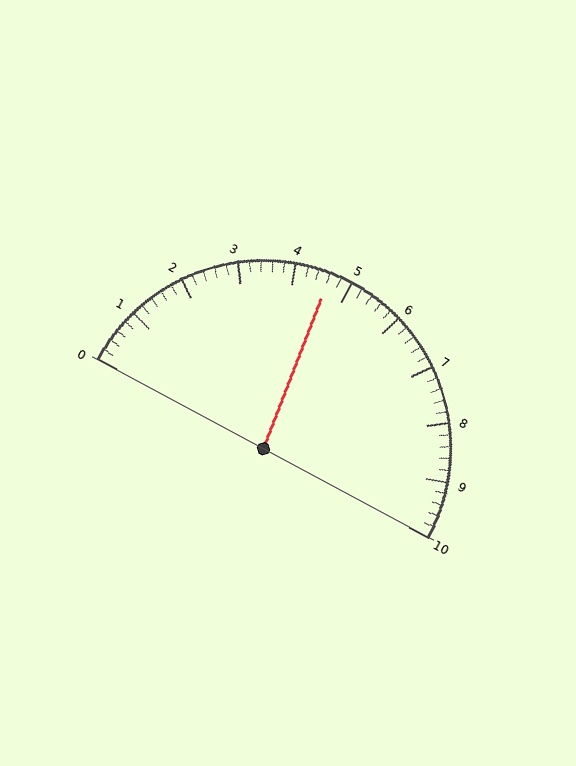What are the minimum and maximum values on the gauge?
The gauge ranges from 0 to 10.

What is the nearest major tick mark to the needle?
The nearest major tick mark is 5.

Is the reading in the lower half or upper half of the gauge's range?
The reading is in the lower half of the range (0 to 10).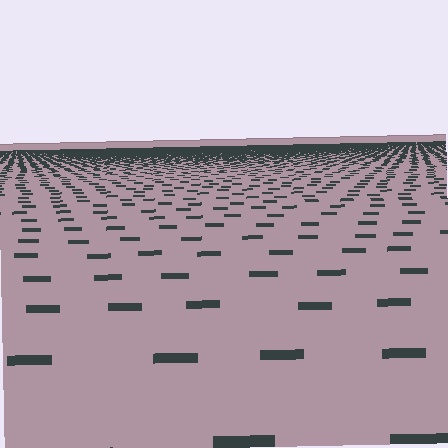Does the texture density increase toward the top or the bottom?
Density increases toward the top.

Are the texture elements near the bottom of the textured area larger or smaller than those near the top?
Larger. Near the bottom, elements are closer to the viewer and appear at a bigger on-screen size.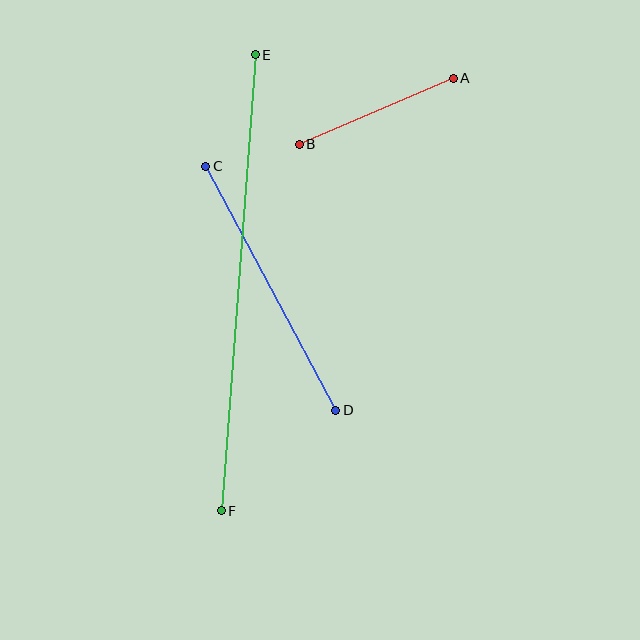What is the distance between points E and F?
The distance is approximately 457 pixels.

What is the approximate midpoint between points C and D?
The midpoint is at approximately (271, 288) pixels.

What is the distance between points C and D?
The distance is approximately 277 pixels.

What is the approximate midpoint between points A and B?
The midpoint is at approximately (376, 111) pixels.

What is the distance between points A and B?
The distance is approximately 168 pixels.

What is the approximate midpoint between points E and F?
The midpoint is at approximately (238, 283) pixels.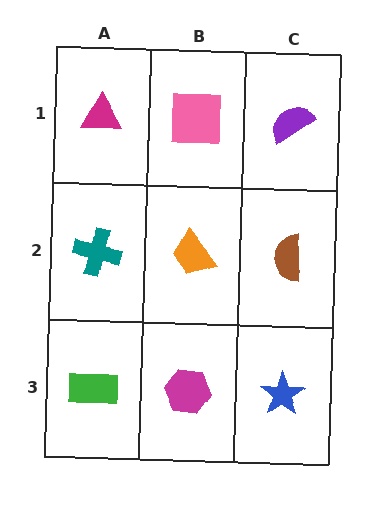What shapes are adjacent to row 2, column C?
A purple semicircle (row 1, column C), a blue star (row 3, column C), an orange trapezoid (row 2, column B).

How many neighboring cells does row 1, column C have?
2.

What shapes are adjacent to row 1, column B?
An orange trapezoid (row 2, column B), a magenta triangle (row 1, column A), a purple semicircle (row 1, column C).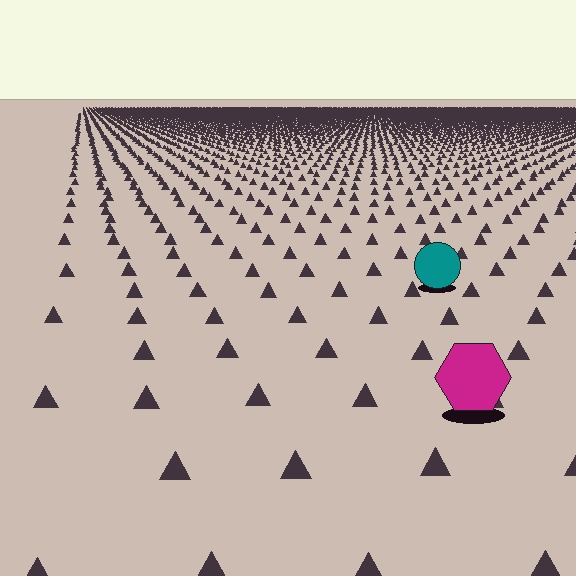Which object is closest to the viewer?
The magenta hexagon is closest. The texture marks near it are larger and more spread out.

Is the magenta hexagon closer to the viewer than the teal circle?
Yes. The magenta hexagon is closer — you can tell from the texture gradient: the ground texture is coarser near it.